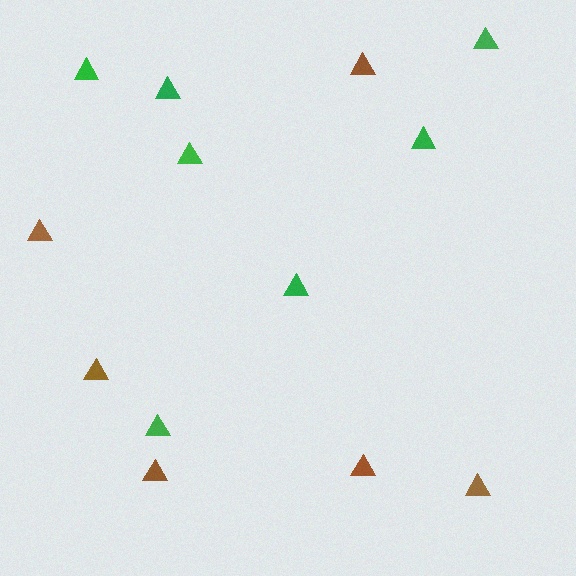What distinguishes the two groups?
There are 2 groups: one group of green triangles (7) and one group of brown triangles (6).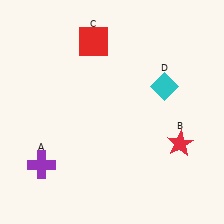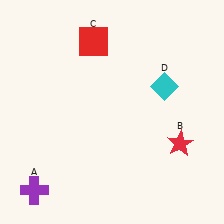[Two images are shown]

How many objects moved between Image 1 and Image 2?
1 object moved between the two images.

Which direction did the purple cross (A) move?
The purple cross (A) moved down.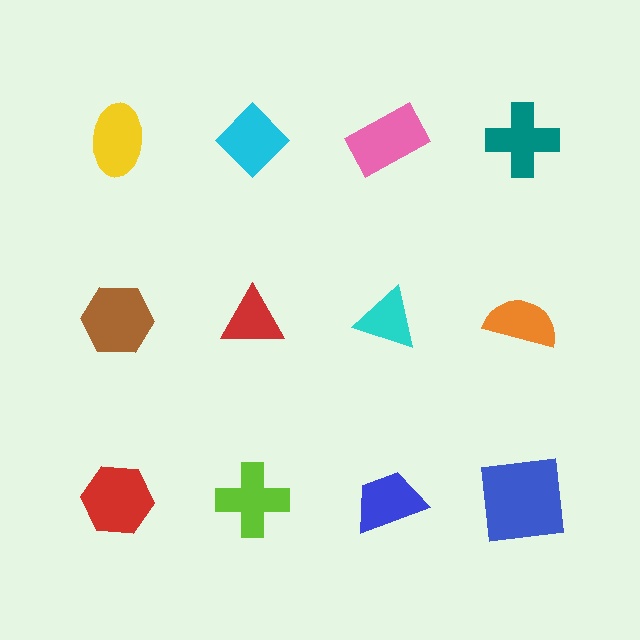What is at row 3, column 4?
A blue square.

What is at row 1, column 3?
A pink rectangle.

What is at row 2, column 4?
An orange semicircle.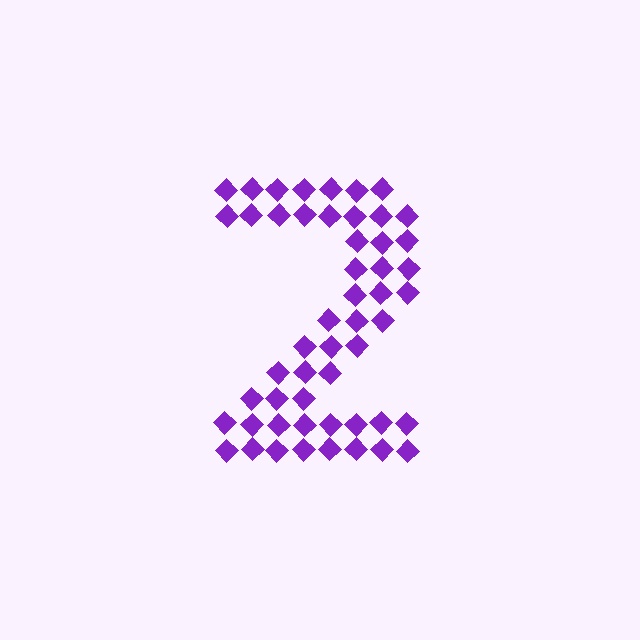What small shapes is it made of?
It is made of small diamonds.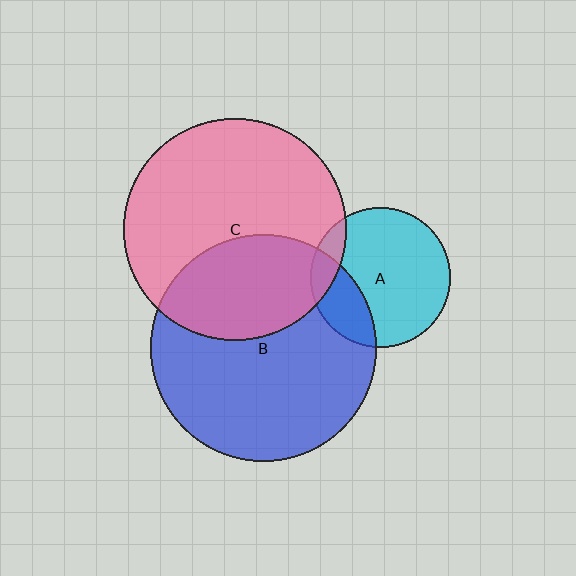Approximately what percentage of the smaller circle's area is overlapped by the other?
Approximately 35%.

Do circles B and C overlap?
Yes.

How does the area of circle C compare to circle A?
Approximately 2.5 times.